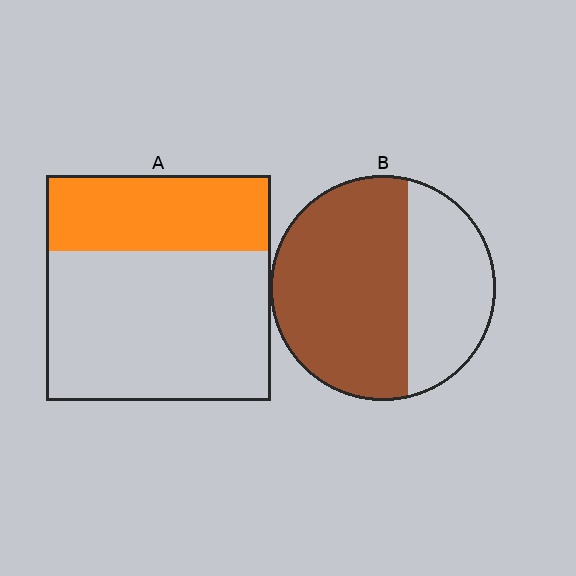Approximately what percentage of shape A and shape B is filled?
A is approximately 35% and B is approximately 65%.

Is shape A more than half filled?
No.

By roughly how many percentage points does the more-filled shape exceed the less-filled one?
By roughly 30 percentage points (B over A).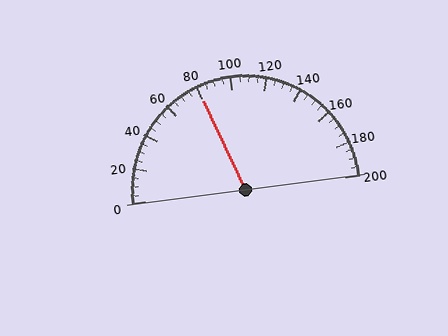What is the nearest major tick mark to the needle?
The nearest major tick mark is 80.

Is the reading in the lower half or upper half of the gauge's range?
The reading is in the lower half of the range (0 to 200).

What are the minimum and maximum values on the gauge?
The gauge ranges from 0 to 200.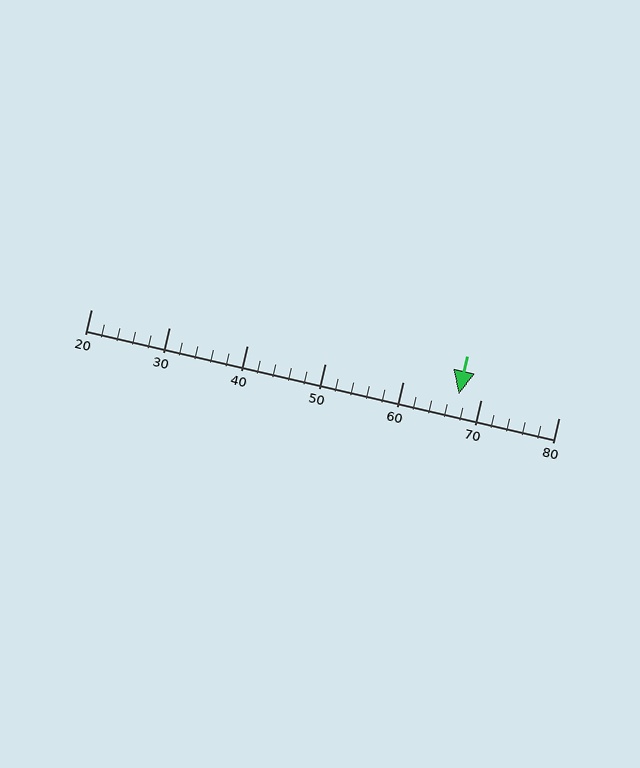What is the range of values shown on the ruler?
The ruler shows values from 20 to 80.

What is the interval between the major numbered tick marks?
The major tick marks are spaced 10 units apart.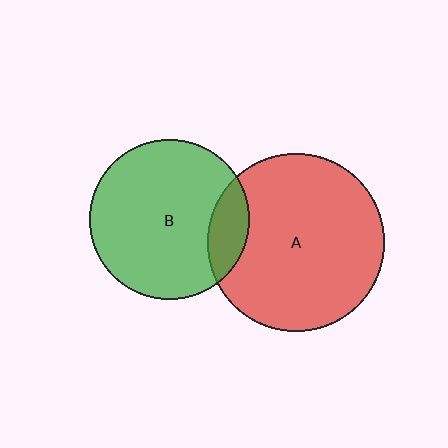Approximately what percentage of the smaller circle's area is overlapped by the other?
Approximately 15%.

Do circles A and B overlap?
Yes.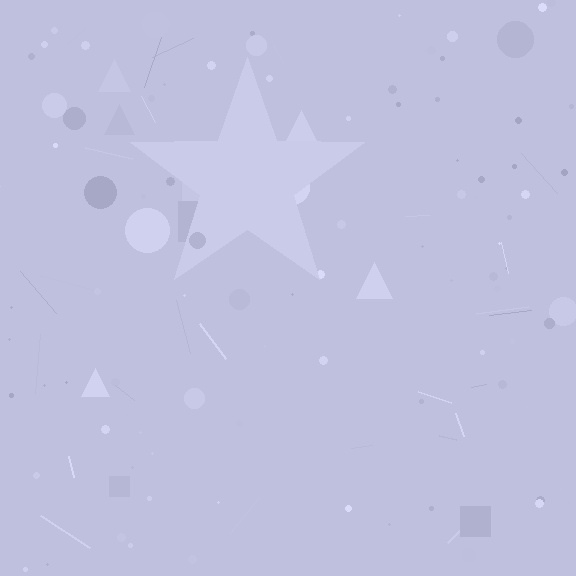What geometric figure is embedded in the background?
A star is embedded in the background.